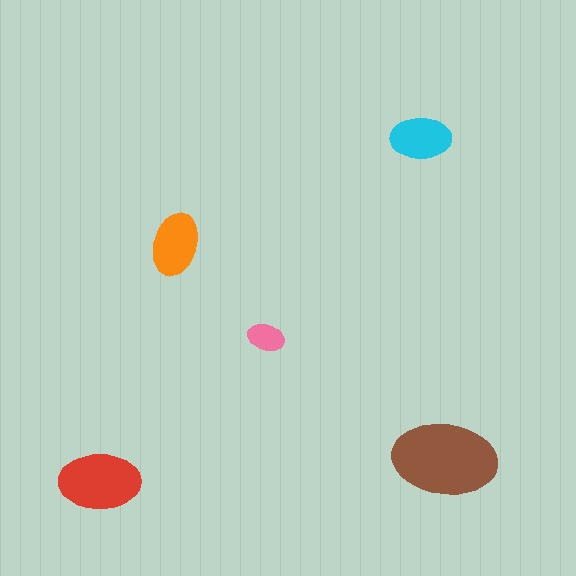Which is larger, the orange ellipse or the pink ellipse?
The orange one.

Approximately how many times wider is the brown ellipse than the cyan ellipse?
About 1.5 times wider.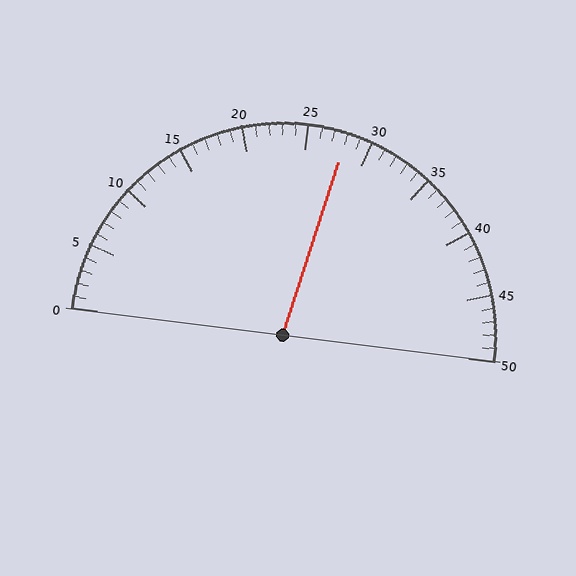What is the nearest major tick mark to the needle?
The nearest major tick mark is 30.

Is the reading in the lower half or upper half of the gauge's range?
The reading is in the upper half of the range (0 to 50).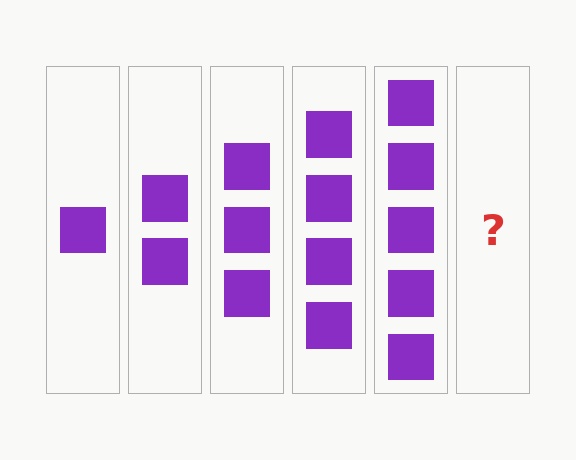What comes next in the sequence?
The next element should be 6 squares.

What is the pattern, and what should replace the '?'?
The pattern is that each step adds one more square. The '?' should be 6 squares.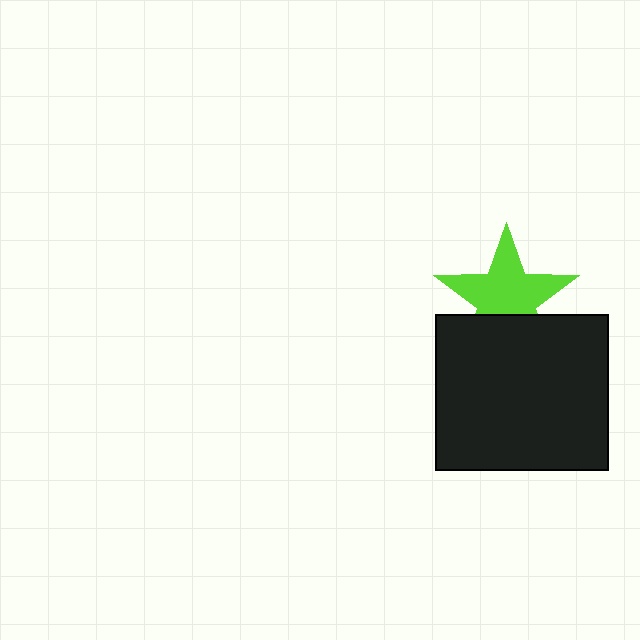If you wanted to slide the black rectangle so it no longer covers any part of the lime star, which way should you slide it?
Slide it down — that is the most direct way to separate the two shapes.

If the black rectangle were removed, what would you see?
You would see the complete lime star.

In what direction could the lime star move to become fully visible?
The lime star could move up. That would shift it out from behind the black rectangle entirely.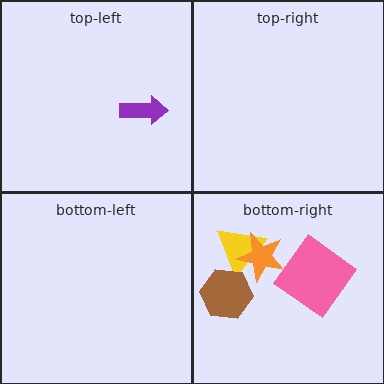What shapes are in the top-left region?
The purple arrow.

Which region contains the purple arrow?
The top-left region.